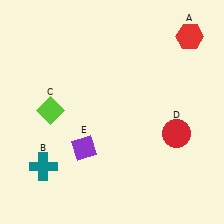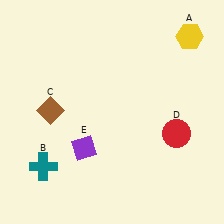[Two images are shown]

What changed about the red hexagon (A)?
In Image 1, A is red. In Image 2, it changed to yellow.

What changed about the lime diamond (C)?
In Image 1, C is lime. In Image 2, it changed to brown.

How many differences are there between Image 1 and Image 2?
There are 2 differences between the two images.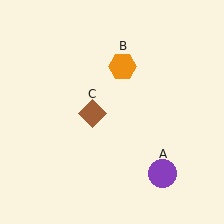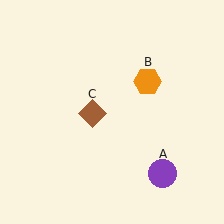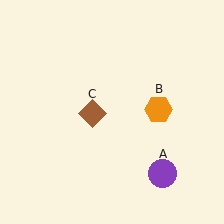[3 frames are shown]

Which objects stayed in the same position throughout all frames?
Purple circle (object A) and brown diamond (object C) remained stationary.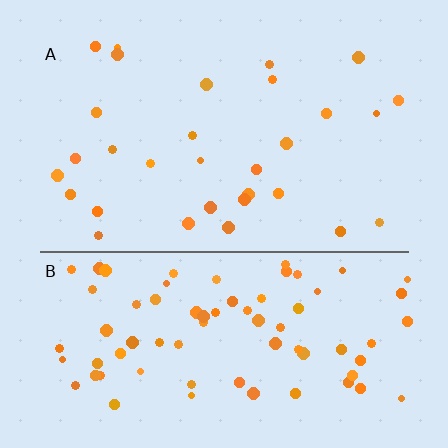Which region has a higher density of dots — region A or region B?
B (the bottom).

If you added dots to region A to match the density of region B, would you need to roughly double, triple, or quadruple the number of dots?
Approximately triple.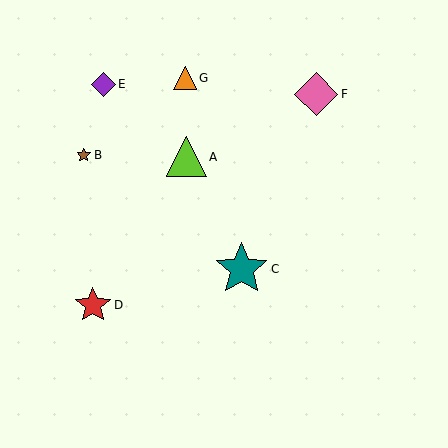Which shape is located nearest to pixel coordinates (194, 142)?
The lime triangle (labeled A) at (186, 157) is nearest to that location.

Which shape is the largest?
The teal star (labeled C) is the largest.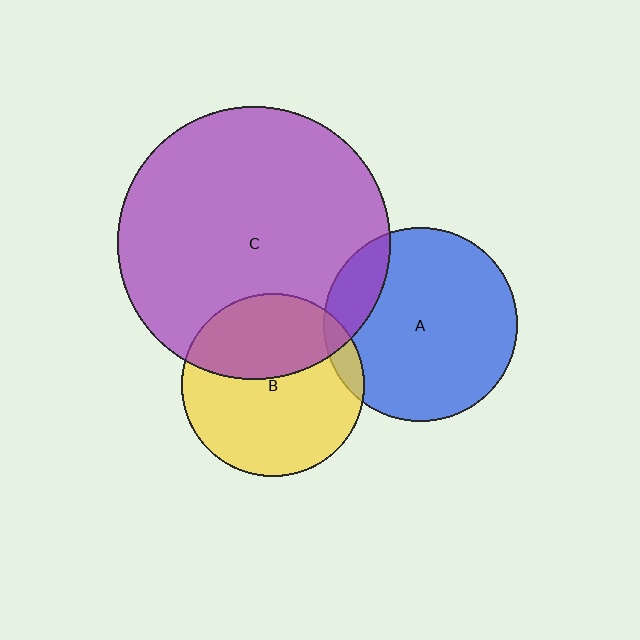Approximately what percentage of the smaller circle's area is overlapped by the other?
Approximately 10%.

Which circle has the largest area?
Circle C (purple).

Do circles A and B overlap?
Yes.